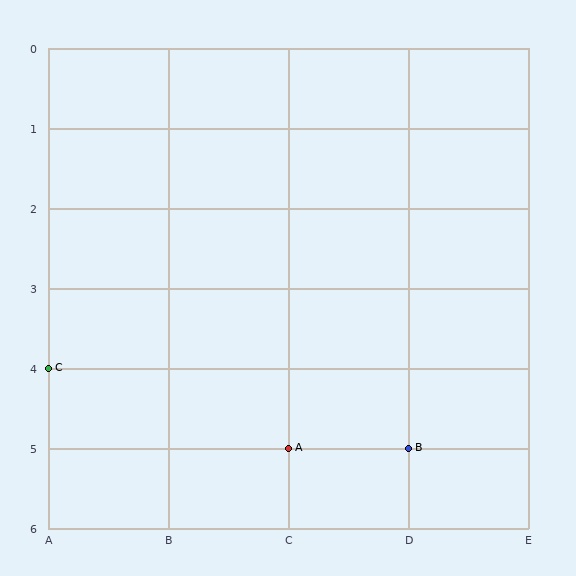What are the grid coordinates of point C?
Point C is at grid coordinates (A, 4).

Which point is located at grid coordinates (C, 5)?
Point A is at (C, 5).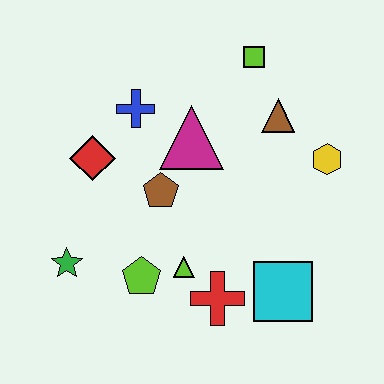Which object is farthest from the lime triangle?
The lime square is farthest from the lime triangle.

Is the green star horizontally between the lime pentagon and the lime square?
No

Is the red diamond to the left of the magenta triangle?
Yes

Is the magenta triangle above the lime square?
No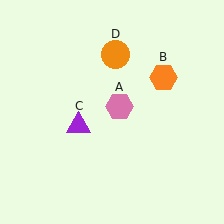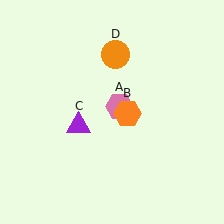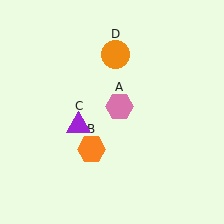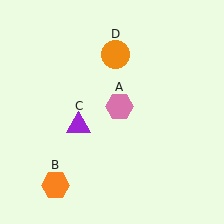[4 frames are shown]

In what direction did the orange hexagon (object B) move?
The orange hexagon (object B) moved down and to the left.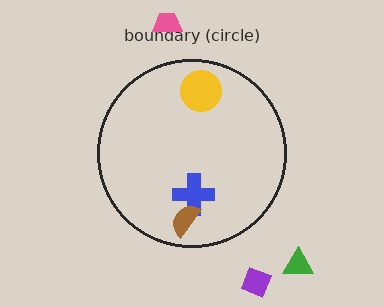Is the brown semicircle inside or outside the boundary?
Inside.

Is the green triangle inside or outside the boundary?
Outside.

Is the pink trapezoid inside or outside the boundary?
Outside.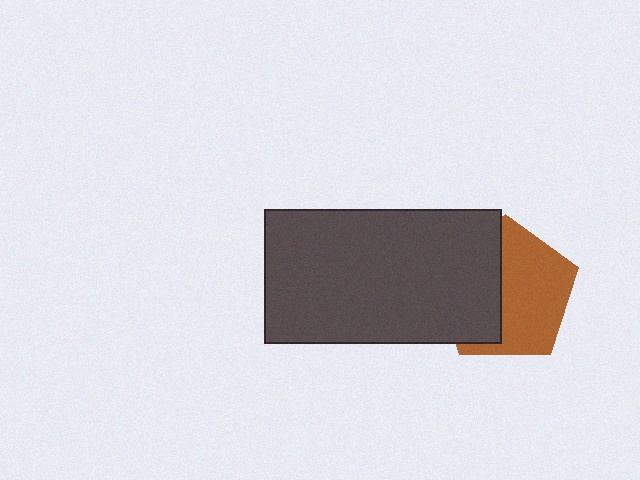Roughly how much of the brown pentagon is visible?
About half of it is visible (roughly 57%).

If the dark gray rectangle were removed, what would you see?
You would see the complete brown pentagon.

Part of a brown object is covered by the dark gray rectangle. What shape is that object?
It is a pentagon.